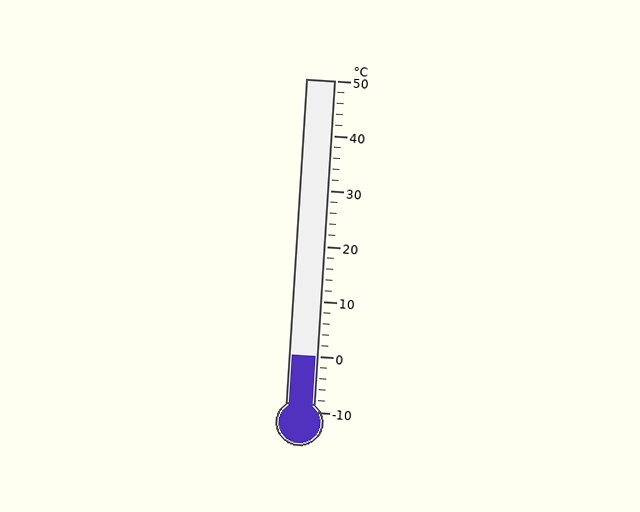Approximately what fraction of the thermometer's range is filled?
The thermometer is filled to approximately 15% of its range.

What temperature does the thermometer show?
The thermometer shows approximately 0°C.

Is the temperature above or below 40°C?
The temperature is below 40°C.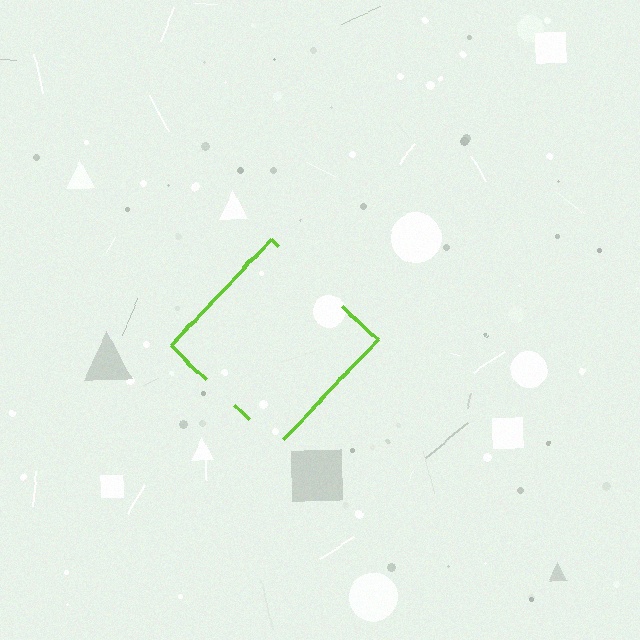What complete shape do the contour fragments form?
The contour fragments form a diamond.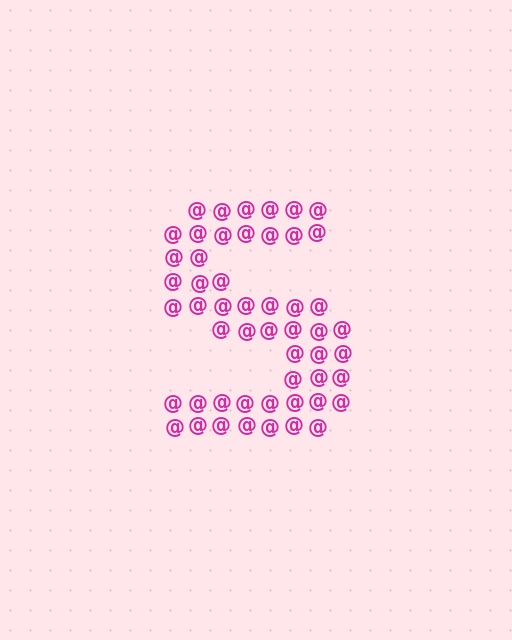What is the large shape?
The large shape is the letter S.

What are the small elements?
The small elements are at signs.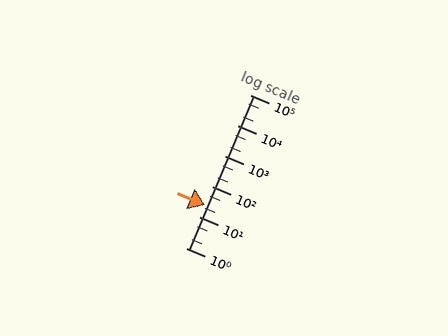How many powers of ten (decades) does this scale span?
The scale spans 5 decades, from 1 to 100000.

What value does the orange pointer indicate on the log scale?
The pointer indicates approximately 25.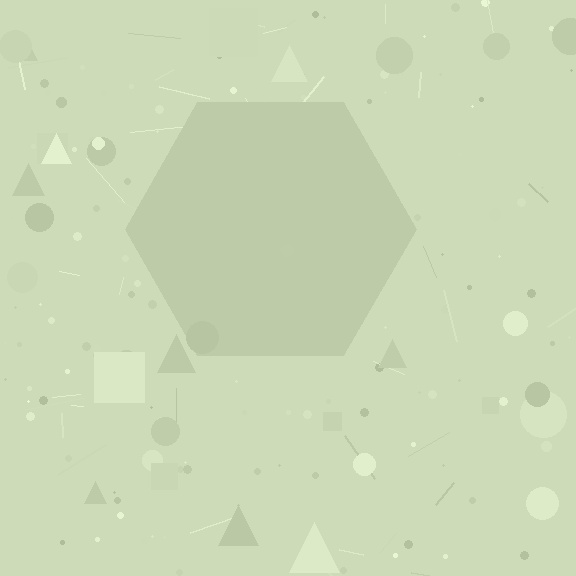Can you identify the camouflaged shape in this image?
The camouflaged shape is a hexagon.